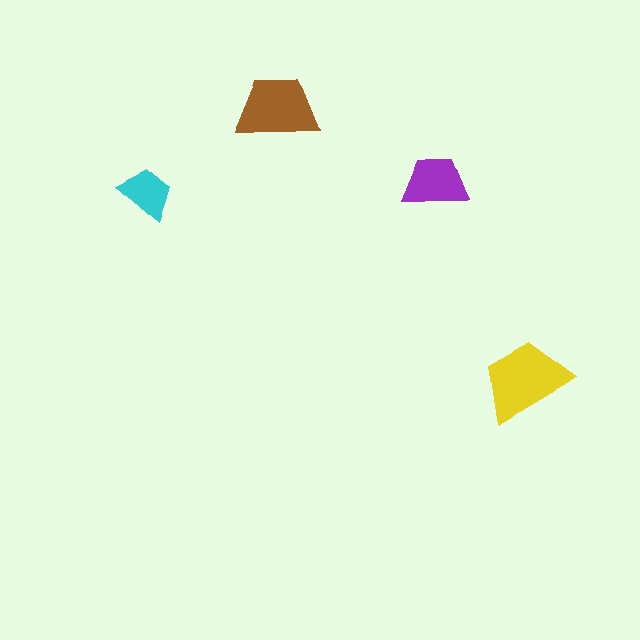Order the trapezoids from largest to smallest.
the yellow one, the brown one, the purple one, the cyan one.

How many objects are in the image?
There are 4 objects in the image.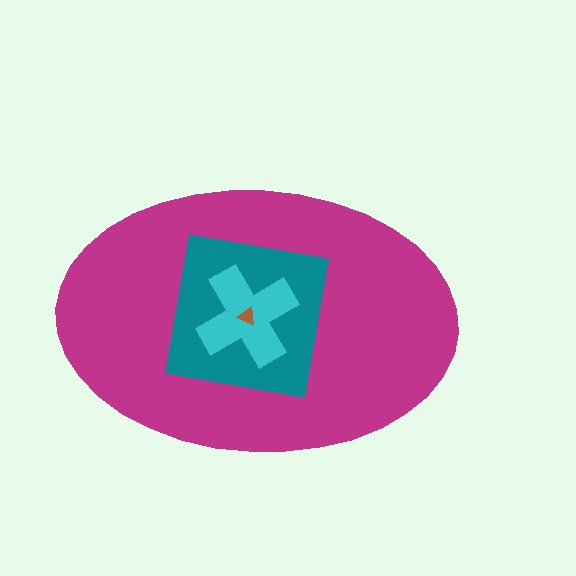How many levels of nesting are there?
4.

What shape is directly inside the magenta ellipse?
The teal square.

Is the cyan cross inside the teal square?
Yes.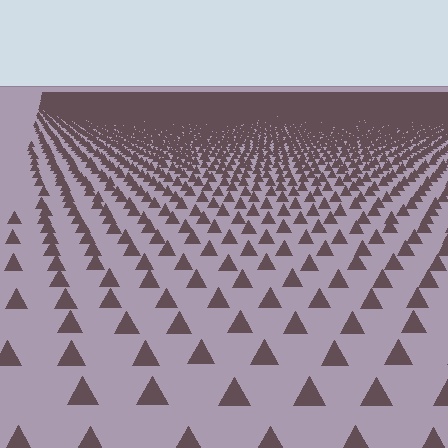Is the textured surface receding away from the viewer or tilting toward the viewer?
The surface is receding away from the viewer. Texture elements get smaller and denser toward the top.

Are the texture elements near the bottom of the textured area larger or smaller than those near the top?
Larger. Near the bottom, elements are closer to the viewer and appear at a bigger on-screen size.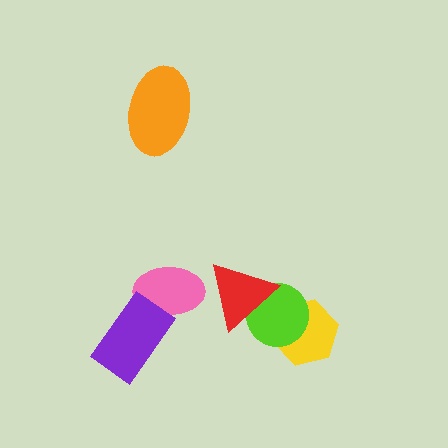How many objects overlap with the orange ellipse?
0 objects overlap with the orange ellipse.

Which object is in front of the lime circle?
The red triangle is in front of the lime circle.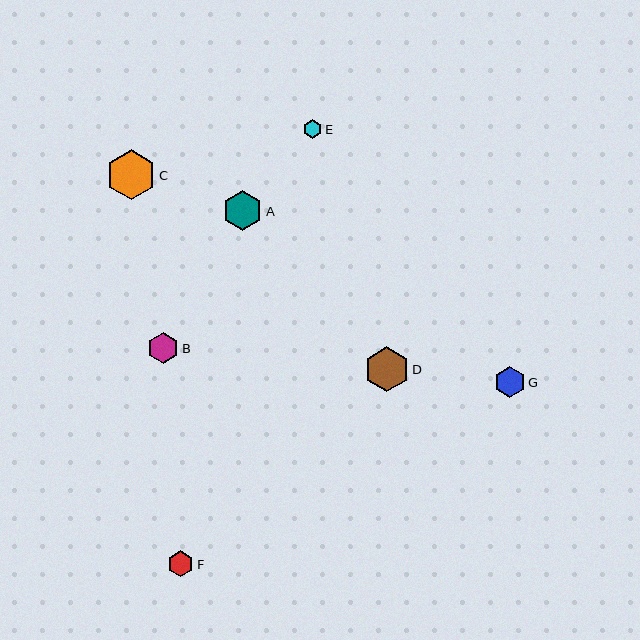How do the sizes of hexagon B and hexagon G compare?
Hexagon B and hexagon G are approximately the same size.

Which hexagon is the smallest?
Hexagon E is the smallest with a size of approximately 19 pixels.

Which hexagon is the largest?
Hexagon C is the largest with a size of approximately 50 pixels.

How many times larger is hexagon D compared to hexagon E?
Hexagon D is approximately 2.4 times the size of hexagon E.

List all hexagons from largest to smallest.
From largest to smallest: C, D, A, B, G, F, E.